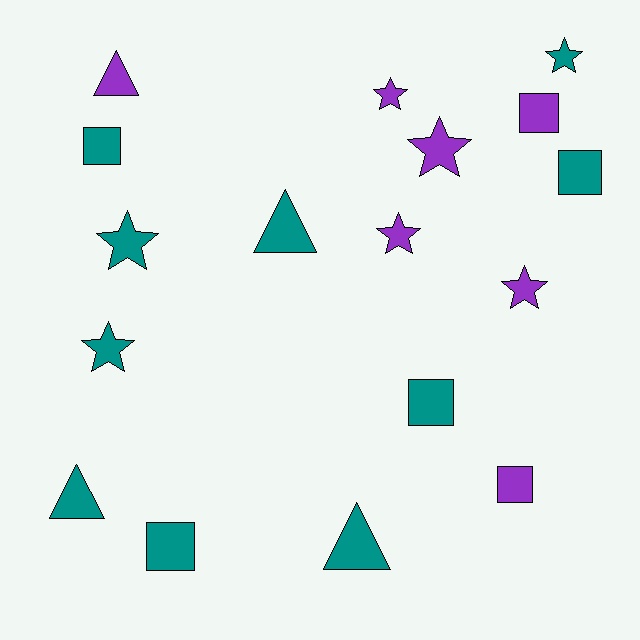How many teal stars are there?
There are 3 teal stars.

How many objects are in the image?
There are 17 objects.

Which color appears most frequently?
Teal, with 10 objects.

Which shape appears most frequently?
Star, with 7 objects.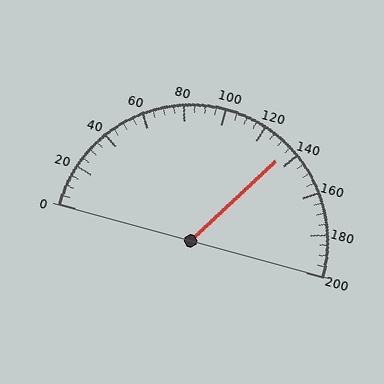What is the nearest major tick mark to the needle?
The nearest major tick mark is 140.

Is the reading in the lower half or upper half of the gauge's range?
The reading is in the upper half of the range (0 to 200).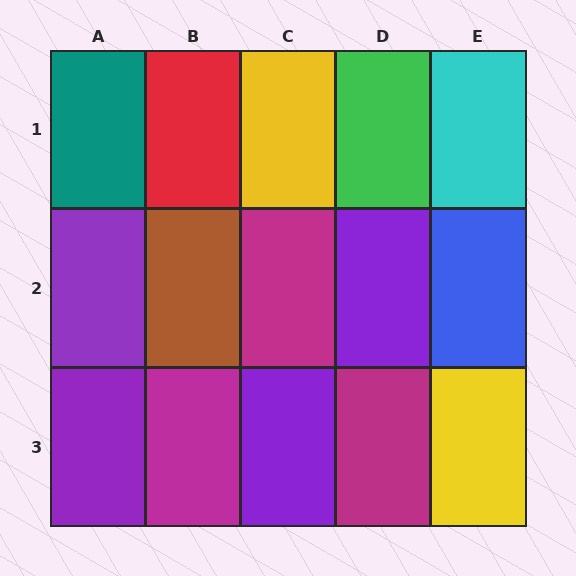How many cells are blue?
1 cell is blue.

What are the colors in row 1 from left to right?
Teal, red, yellow, green, cyan.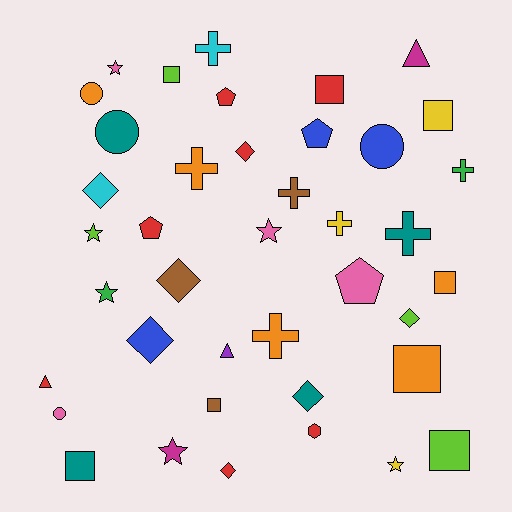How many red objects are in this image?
There are 7 red objects.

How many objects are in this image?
There are 40 objects.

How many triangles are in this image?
There are 3 triangles.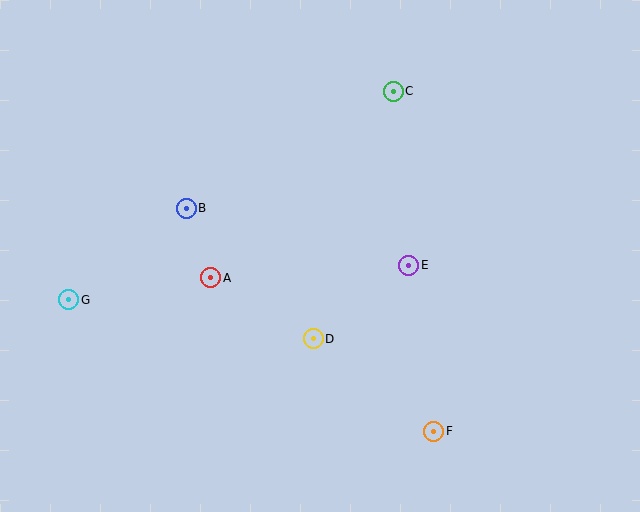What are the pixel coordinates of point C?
Point C is at (393, 91).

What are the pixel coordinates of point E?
Point E is at (409, 265).